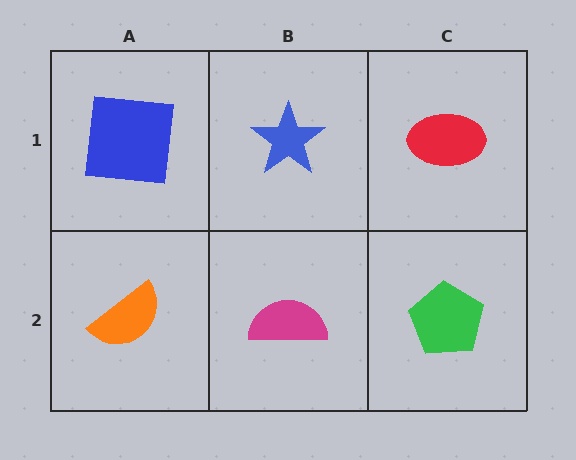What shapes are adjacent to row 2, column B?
A blue star (row 1, column B), an orange semicircle (row 2, column A), a green pentagon (row 2, column C).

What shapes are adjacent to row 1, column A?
An orange semicircle (row 2, column A), a blue star (row 1, column B).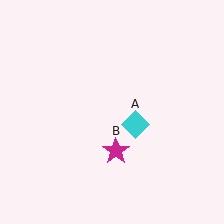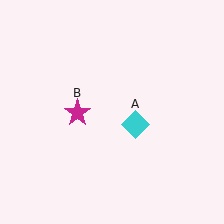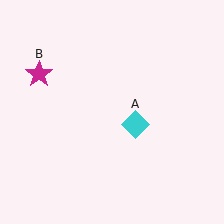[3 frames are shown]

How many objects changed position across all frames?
1 object changed position: magenta star (object B).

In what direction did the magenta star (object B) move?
The magenta star (object B) moved up and to the left.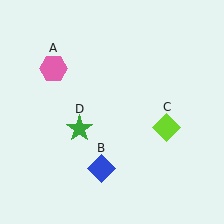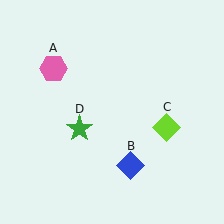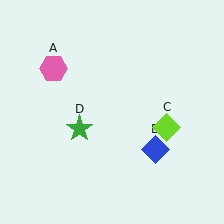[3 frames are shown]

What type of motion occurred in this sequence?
The blue diamond (object B) rotated counterclockwise around the center of the scene.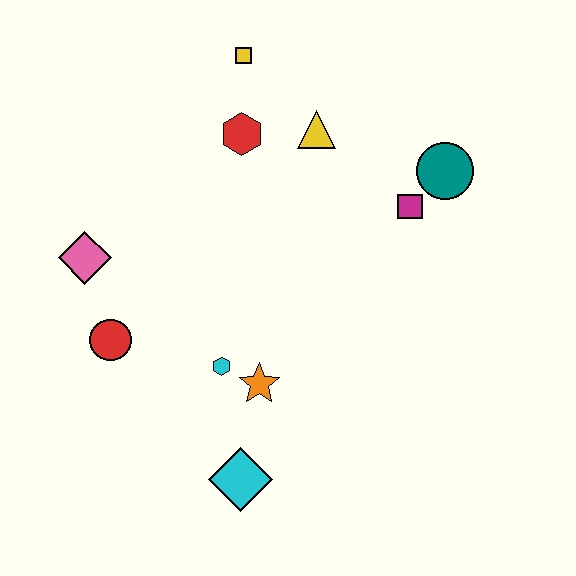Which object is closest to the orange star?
The cyan hexagon is closest to the orange star.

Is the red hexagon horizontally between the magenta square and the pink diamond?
Yes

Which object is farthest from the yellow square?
The cyan diamond is farthest from the yellow square.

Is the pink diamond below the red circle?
No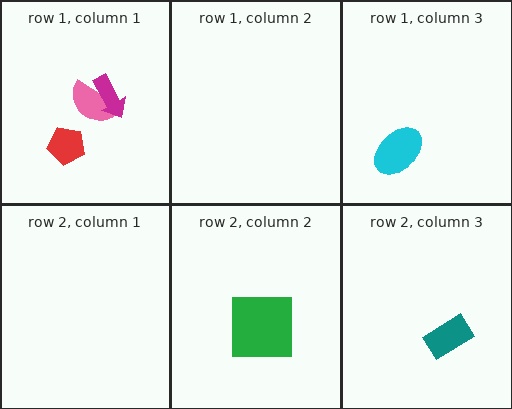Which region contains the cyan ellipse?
The row 1, column 3 region.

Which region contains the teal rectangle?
The row 2, column 3 region.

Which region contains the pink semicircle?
The row 1, column 1 region.